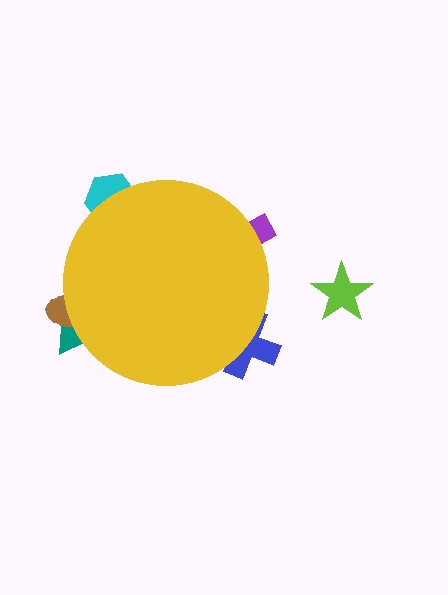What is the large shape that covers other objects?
A yellow circle.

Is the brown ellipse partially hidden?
Yes, the brown ellipse is partially hidden behind the yellow circle.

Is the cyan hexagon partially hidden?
Yes, the cyan hexagon is partially hidden behind the yellow circle.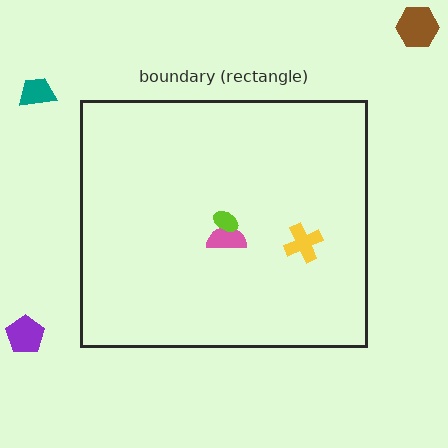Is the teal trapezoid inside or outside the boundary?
Outside.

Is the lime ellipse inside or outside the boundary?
Inside.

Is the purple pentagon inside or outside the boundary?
Outside.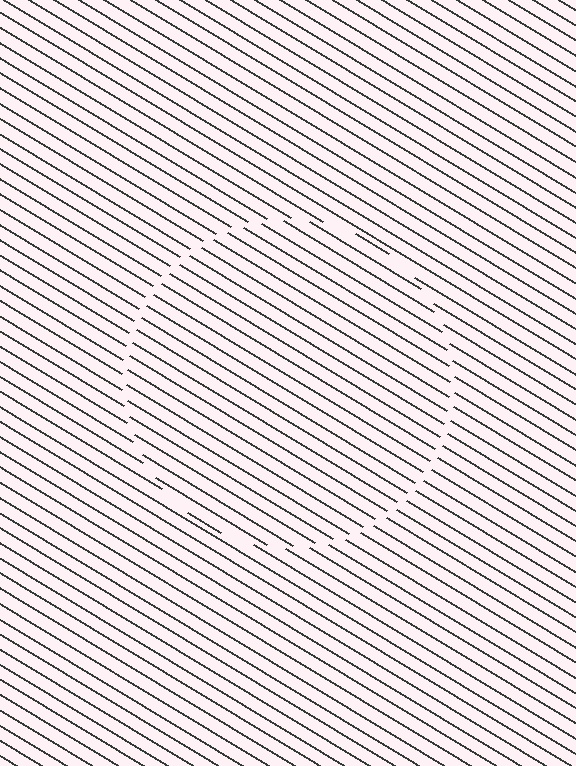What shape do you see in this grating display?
An illusory circle. The interior of the shape contains the same grating, shifted by half a period — the contour is defined by the phase discontinuity where line-ends from the inner and outer gratings abut.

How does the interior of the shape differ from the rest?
The interior of the shape contains the same grating, shifted by half a period — the contour is defined by the phase discontinuity where line-ends from the inner and outer gratings abut.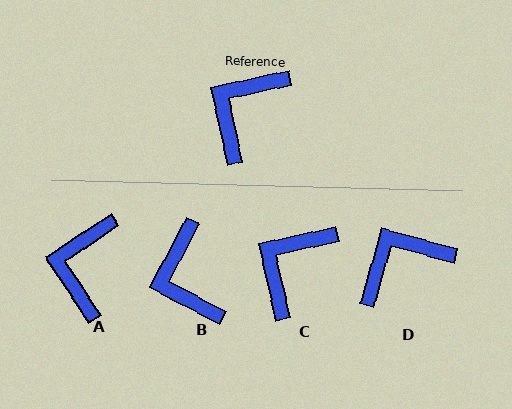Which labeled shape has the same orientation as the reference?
C.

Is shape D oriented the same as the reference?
No, it is off by about 28 degrees.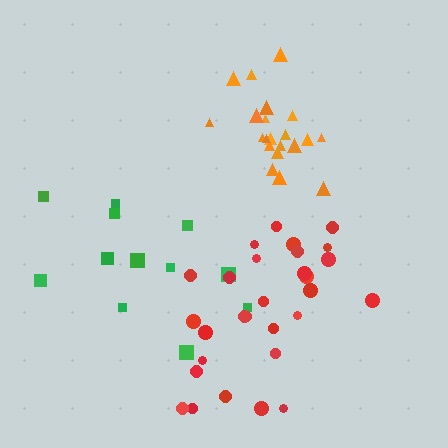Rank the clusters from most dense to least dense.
orange, red, green.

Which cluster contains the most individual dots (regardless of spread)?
Red (29).